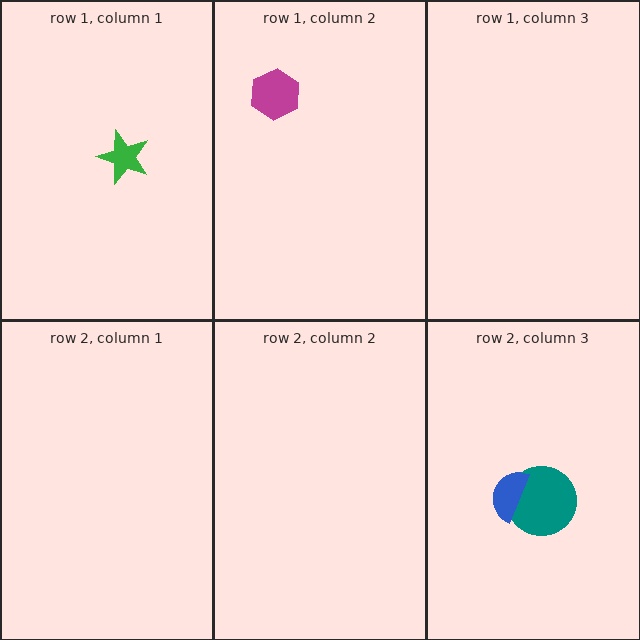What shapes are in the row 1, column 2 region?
The magenta hexagon.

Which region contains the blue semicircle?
The row 2, column 3 region.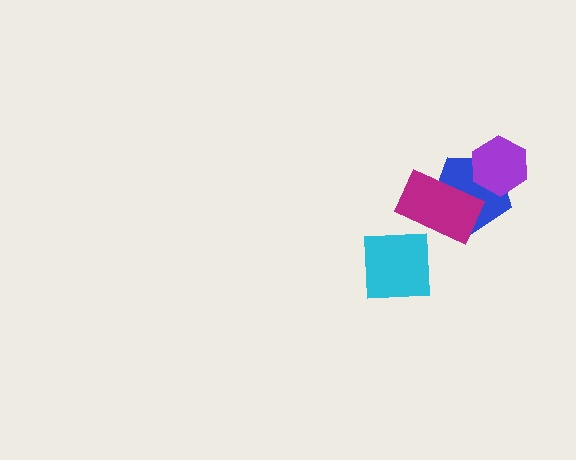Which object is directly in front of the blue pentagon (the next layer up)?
The purple hexagon is directly in front of the blue pentagon.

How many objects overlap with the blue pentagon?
2 objects overlap with the blue pentagon.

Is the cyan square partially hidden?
Yes, it is partially covered by another shape.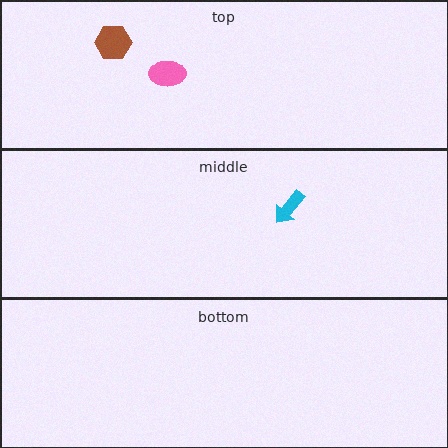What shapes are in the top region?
The pink ellipse, the brown hexagon.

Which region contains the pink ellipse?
The top region.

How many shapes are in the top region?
2.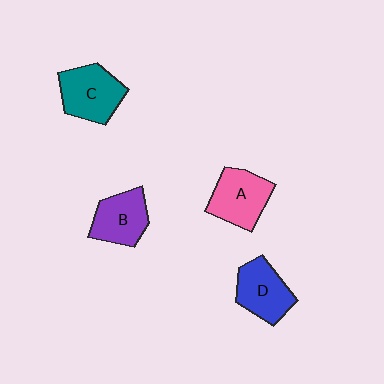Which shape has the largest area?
Shape C (teal).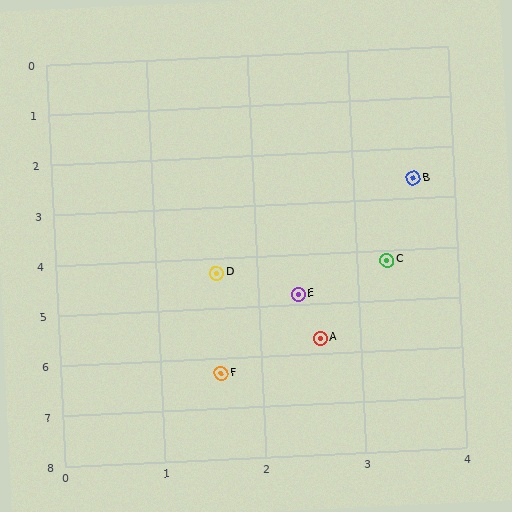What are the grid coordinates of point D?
Point D is at approximately (1.6, 4.3).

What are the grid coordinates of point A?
Point A is at approximately (2.6, 5.7).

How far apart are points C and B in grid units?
Points C and B are about 1.6 grid units apart.